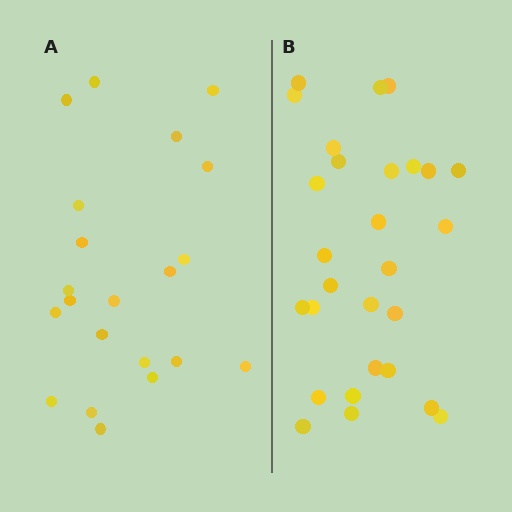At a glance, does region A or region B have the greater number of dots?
Region B (the right region) has more dots.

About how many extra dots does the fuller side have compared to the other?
Region B has roughly 8 or so more dots than region A.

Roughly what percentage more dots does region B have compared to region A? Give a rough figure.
About 35% more.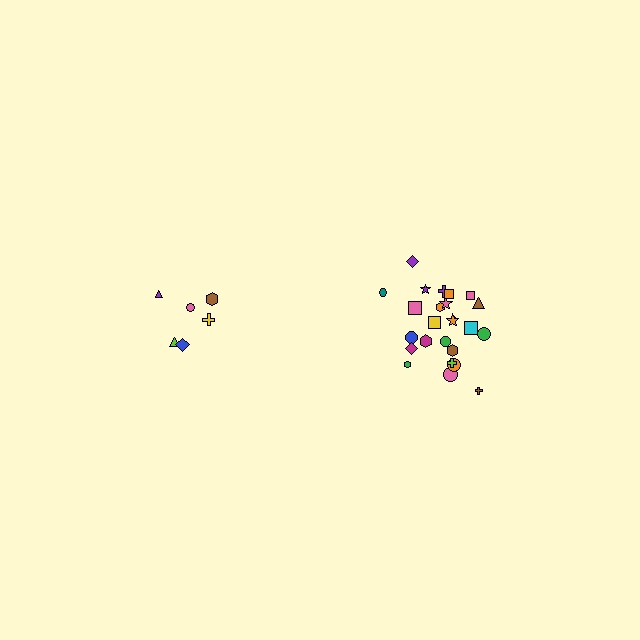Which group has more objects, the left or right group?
The right group.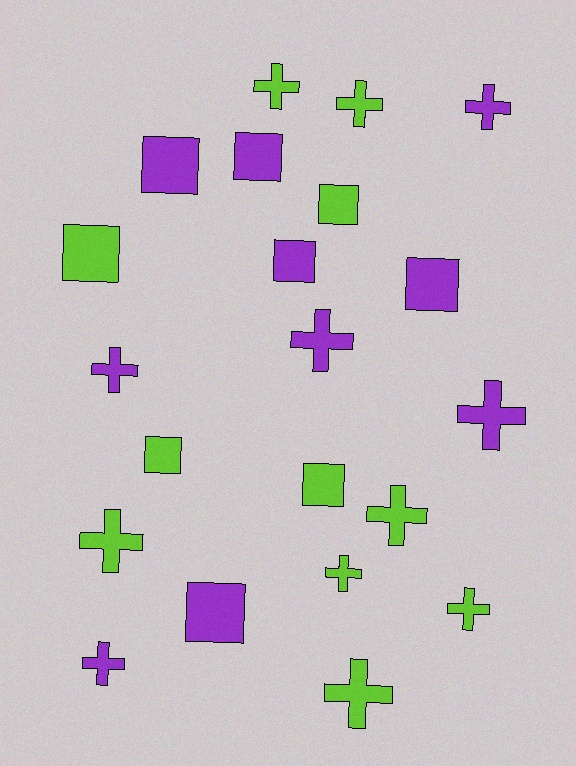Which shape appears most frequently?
Cross, with 12 objects.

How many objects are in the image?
There are 21 objects.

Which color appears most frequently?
Lime, with 11 objects.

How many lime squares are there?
There are 4 lime squares.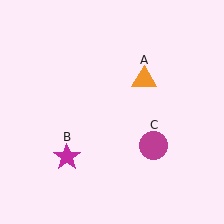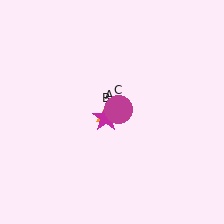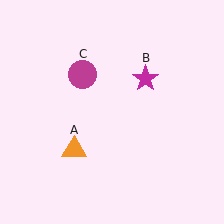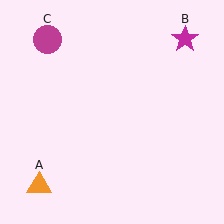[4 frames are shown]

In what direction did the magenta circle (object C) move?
The magenta circle (object C) moved up and to the left.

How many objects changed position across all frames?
3 objects changed position: orange triangle (object A), magenta star (object B), magenta circle (object C).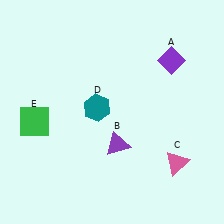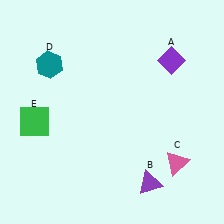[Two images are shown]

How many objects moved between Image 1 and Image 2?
2 objects moved between the two images.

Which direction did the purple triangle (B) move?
The purple triangle (B) moved down.